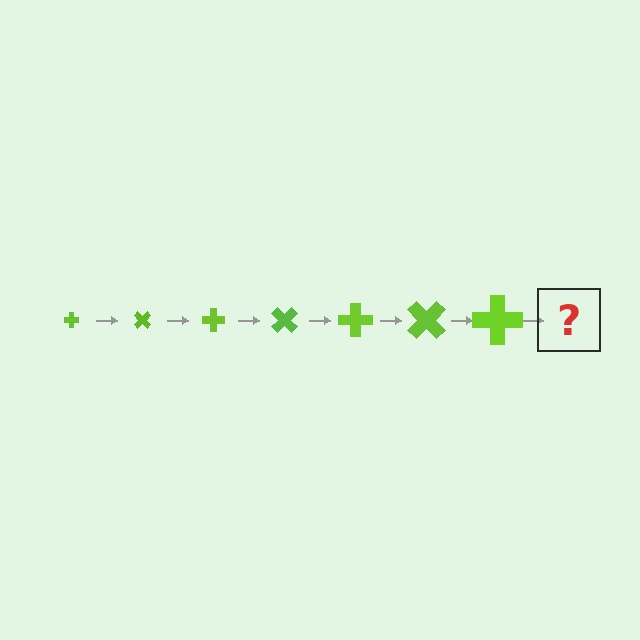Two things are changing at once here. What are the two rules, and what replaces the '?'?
The two rules are that the cross grows larger each step and it rotates 45 degrees each step. The '?' should be a cross, larger than the previous one and rotated 315 degrees from the start.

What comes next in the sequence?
The next element should be a cross, larger than the previous one and rotated 315 degrees from the start.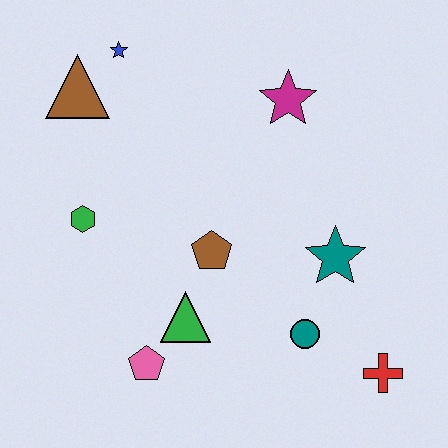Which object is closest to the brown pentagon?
The green triangle is closest to the brown pentagon.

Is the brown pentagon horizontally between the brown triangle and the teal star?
Yes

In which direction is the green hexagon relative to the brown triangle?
The green hexagon is below the brown triangle.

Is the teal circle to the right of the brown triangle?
Yes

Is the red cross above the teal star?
No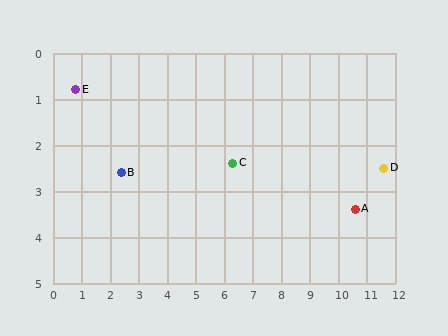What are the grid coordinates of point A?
Point A is at approximately (10.6, 3.4).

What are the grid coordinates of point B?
Point B is at approximately (2.4, 2.6).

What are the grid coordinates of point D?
Point D is at approximately (11.6, 2.5).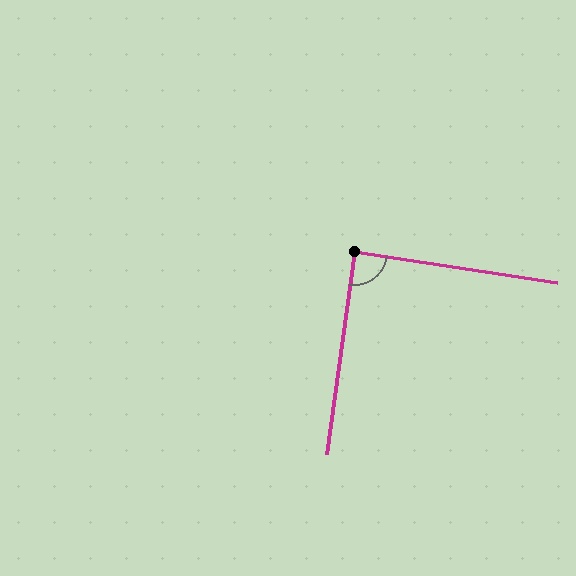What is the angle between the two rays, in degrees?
Approximately 89 degrees.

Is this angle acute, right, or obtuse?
It is approximately a right angle.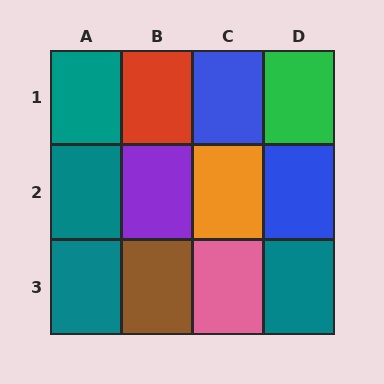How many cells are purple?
1 cell is purple.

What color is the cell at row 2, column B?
Purple.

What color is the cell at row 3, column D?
Teal.